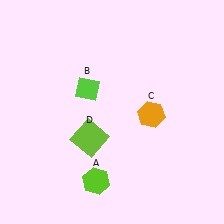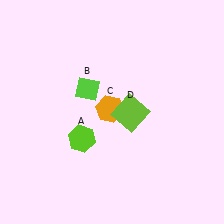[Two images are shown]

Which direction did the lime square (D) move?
The lime square (D) moved right.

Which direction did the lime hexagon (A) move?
The lime hexagon (A) moved up.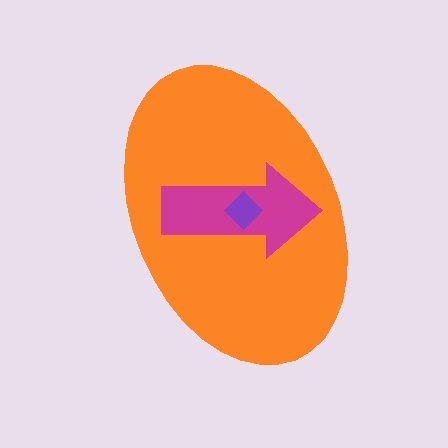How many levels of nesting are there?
3.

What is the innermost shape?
The purple diamond.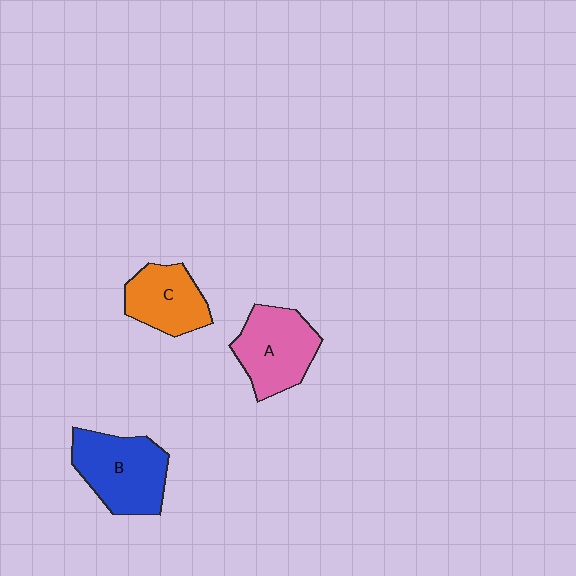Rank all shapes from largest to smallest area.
From largest to smallest: B (blue), A (pink), C (orange).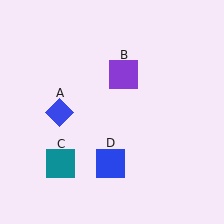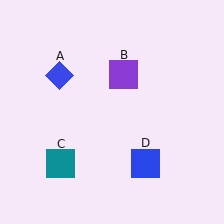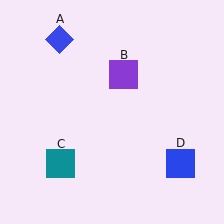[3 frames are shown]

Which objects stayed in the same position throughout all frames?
Purple square (object B) and teal square (object C) remained stationary.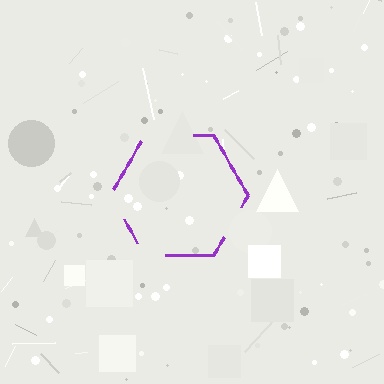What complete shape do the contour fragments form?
The contour fragments form a hexagon.